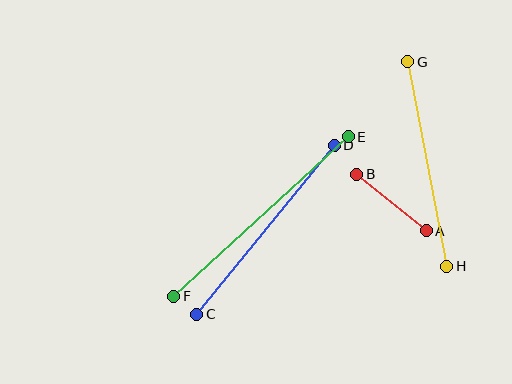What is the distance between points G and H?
The distance is approximately 208 pixels.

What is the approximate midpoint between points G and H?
The midpoint is at approximately (427, 164) pixels.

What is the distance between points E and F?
The distance is approximately 236 pixels.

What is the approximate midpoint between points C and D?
The midpoint is at approximately (265, 230) pixels.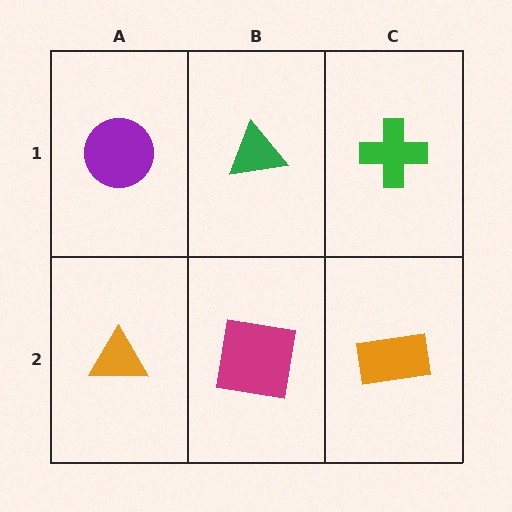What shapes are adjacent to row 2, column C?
A green cross (row 1, column C), a magenta square (row 2, column B).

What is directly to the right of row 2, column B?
An orange rectangle.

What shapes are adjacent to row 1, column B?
A magenta square (row 2, column B), a purple circle (row 1, column A), a green cross (row 1, column C).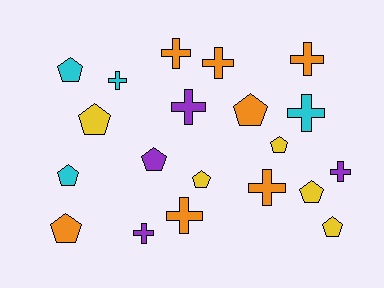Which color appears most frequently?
Orange, with 7 objects.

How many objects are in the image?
There are 20 objects.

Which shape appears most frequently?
Pentagon, with 10 objects.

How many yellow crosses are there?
There are no yellow crosses.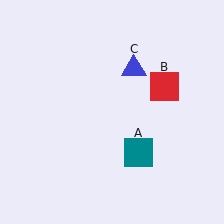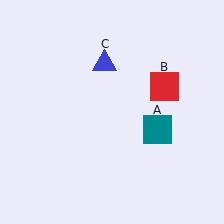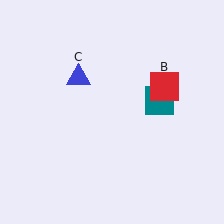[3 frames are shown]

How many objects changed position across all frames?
2 objects changed position: teal square (object A), blue triangle (object C).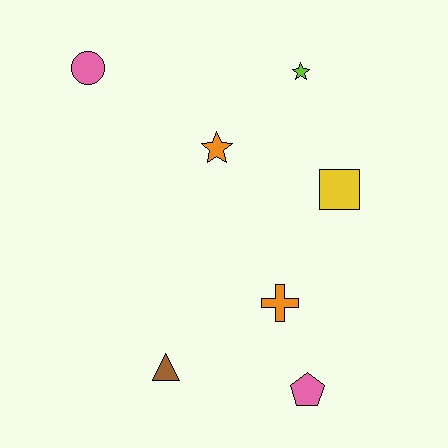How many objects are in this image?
There are 7 objects.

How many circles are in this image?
There is 1 circle.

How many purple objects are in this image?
There are no purple objects.